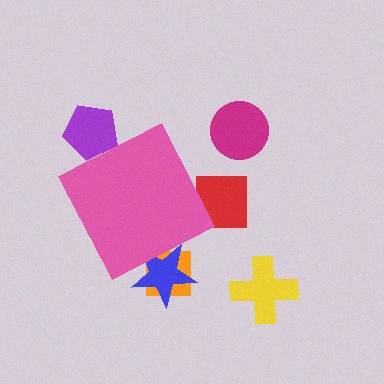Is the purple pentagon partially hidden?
Yes, the purple pentagon is partially hidden behind the pink diamond.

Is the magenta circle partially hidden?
No, the magenta circle is fully visible.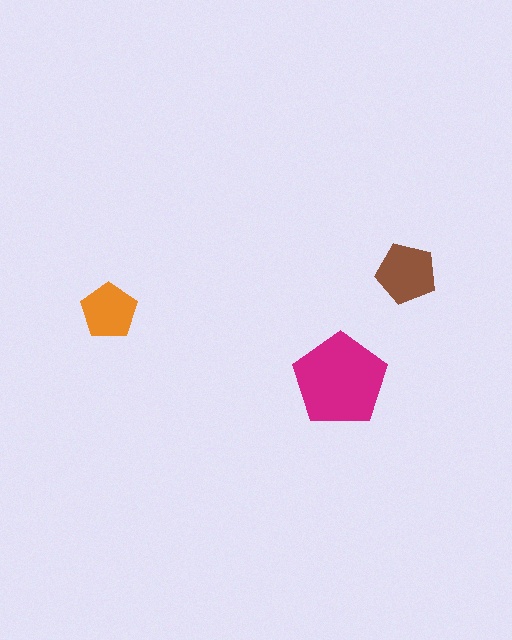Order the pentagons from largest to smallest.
the magenta one, the brown one, the orange one.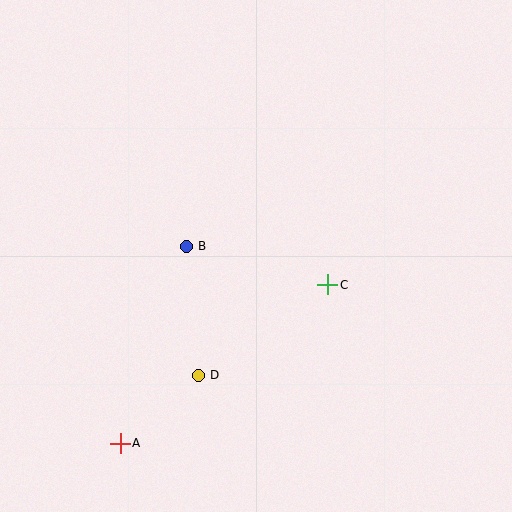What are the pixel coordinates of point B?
Point B is at (186, 246).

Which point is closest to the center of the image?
Point B at (186, 246) is closest to the center.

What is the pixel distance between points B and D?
The distance between B and D is 129 pixels.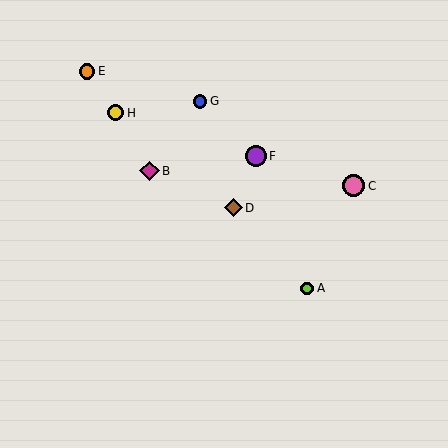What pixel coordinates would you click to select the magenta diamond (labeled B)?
Click at (149, 171) to select the magenta diamond B.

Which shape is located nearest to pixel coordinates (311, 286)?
The lime circle (labeled A) at (307, 288) is nearest to that location.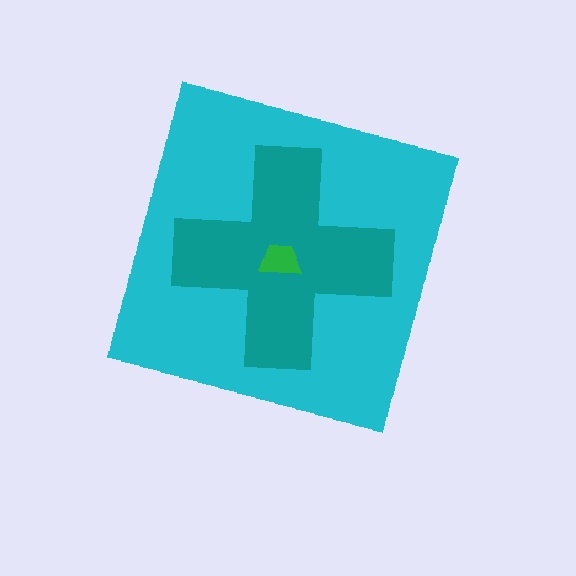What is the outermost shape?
The cyan square.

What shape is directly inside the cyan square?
The teal cross.